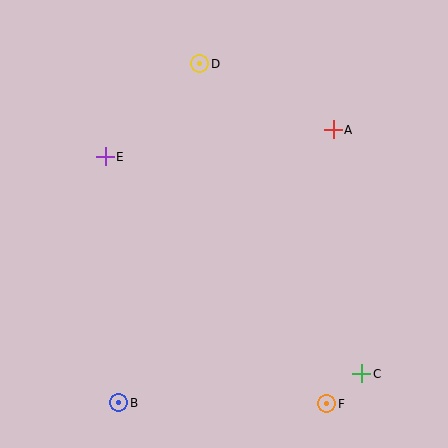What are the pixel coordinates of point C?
Point C is at (362, 374).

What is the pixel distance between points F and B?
The distance between F and B is 208 pixels.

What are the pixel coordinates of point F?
Point F is at (327, 404).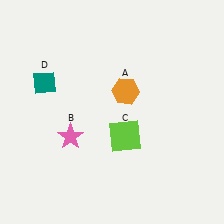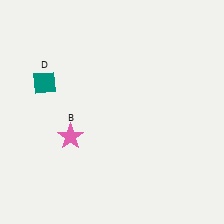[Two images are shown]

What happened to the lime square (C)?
The lime square (C) was removed in Image 2. It was in the bottom-right area of Image 1.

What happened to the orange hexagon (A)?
The orange hexagon (A) was removed in Image 2. It was in the top-right area of Image 1.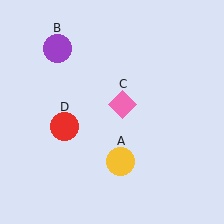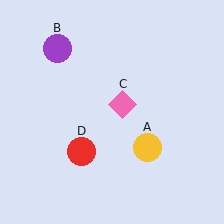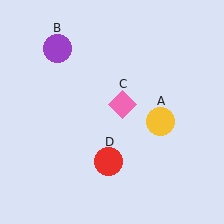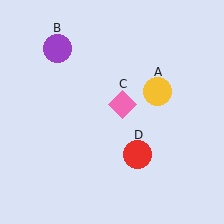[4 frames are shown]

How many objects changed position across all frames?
2 objects changed position: yellow circle (object A), red circle (object D).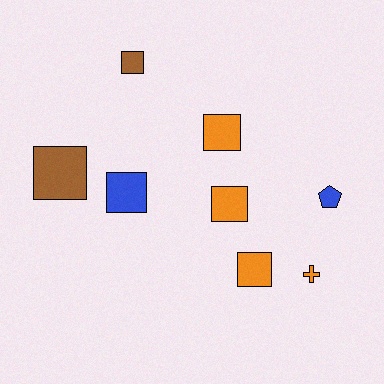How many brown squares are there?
There are 2 brown squares.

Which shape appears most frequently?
Square, with 6 objects.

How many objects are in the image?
There are 8 objects.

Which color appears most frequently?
Orange, with 4 objects.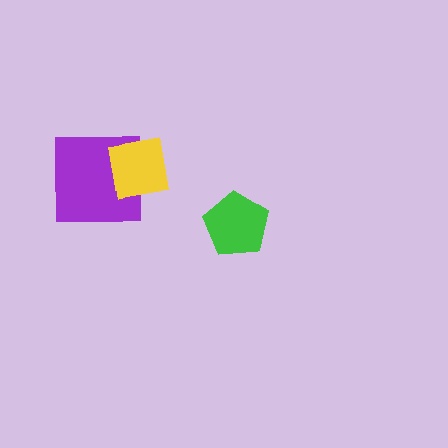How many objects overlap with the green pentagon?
0 objects overlap with the green pentagon.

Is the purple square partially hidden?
Yes, it is partially covered by another shape.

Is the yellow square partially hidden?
No, no other shape covers it.